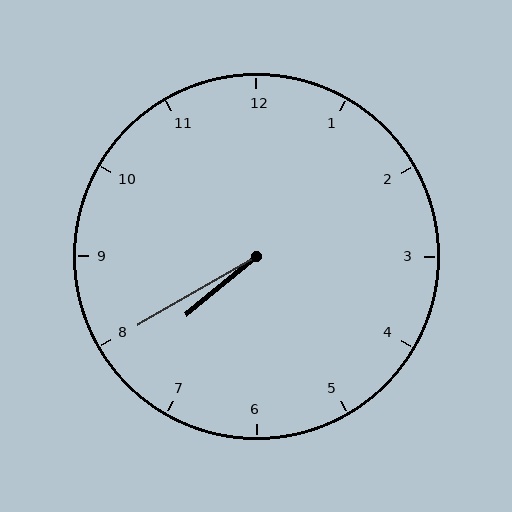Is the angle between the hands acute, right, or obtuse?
It is acute.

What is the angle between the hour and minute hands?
Approximately 10 degrees.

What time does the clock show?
7:40.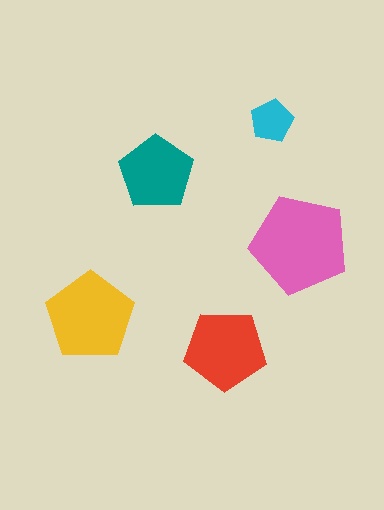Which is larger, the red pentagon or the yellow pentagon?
The yellow one.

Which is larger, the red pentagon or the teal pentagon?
The red one.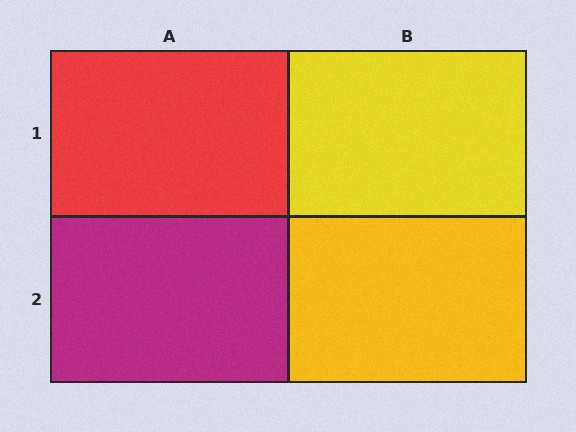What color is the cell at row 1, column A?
Red.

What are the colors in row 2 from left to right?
Magenta, yellow.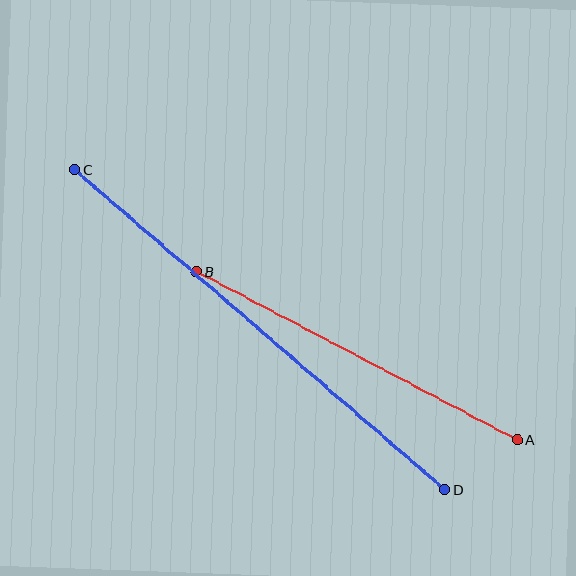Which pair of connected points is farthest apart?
Points C and D are farthest apart.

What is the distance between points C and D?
The distance is approximately 489 pixels.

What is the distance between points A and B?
The distance is approximately 362 pixels.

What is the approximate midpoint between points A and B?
The midpoint is at approximately (356, 356) pixels.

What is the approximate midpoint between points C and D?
The midpoint is at approximately (260, 329) pixels.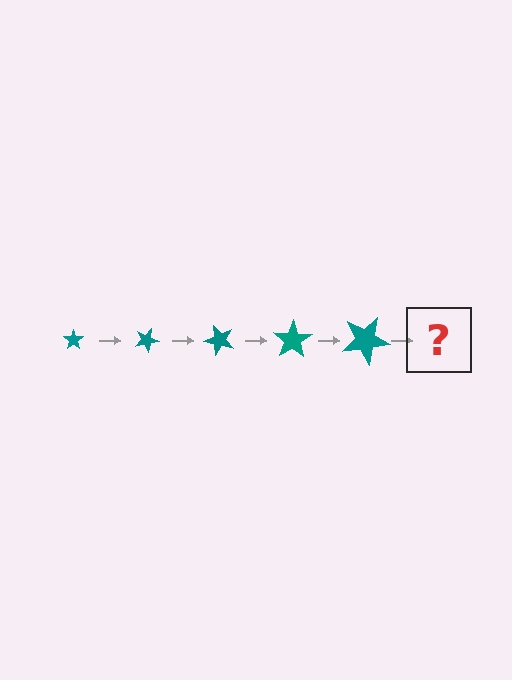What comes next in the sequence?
The next element should be a star, larger than the previous one and rotated 125 degrees from the start.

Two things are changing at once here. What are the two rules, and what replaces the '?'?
The two rules are that the star grows larger each step and it rotates 25 degrees each step. The '?' should be a star, larger than the previous one and rotated 125 degrees from the start.